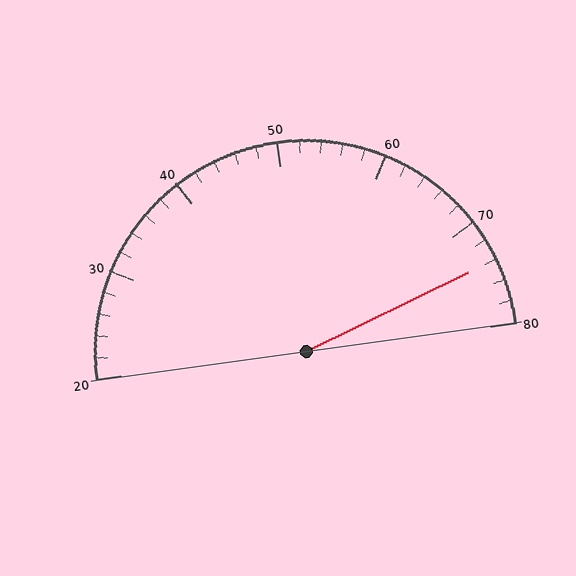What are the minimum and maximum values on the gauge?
The gauge ranges from 20 to 80.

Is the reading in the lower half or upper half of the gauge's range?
The reading is in the upper half of the range (20 to 80).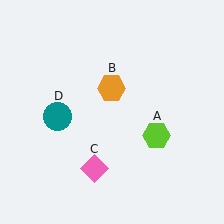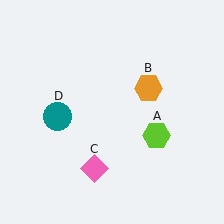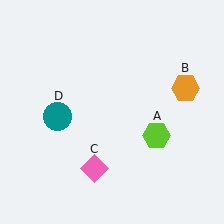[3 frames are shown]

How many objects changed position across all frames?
1 object changed position: orange hexagon (object B).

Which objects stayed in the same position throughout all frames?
Lime hexagon (object A) and pink diamond (object C) and teal circle (object D) remained stationary.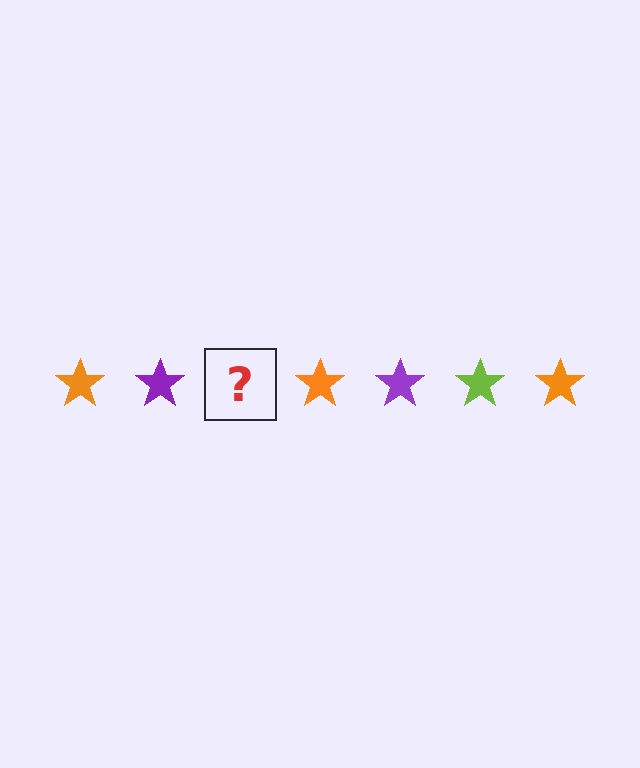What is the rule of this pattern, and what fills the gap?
The rule is that the pattern cycles through orange, purple, lime stars. The gap should be filled with a lime star.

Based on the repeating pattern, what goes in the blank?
The blank should be a lime star.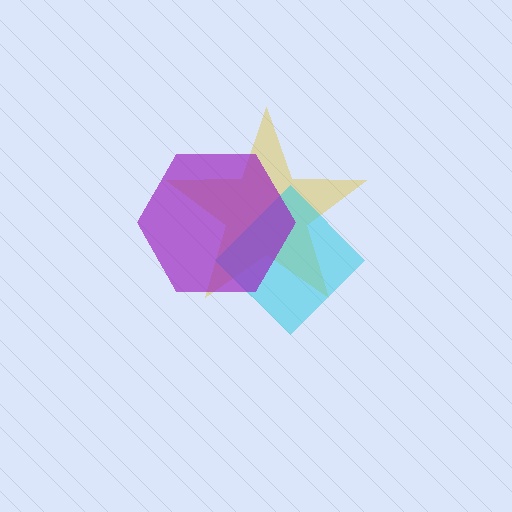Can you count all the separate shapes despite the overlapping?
Yes, there are 3 separate shapes.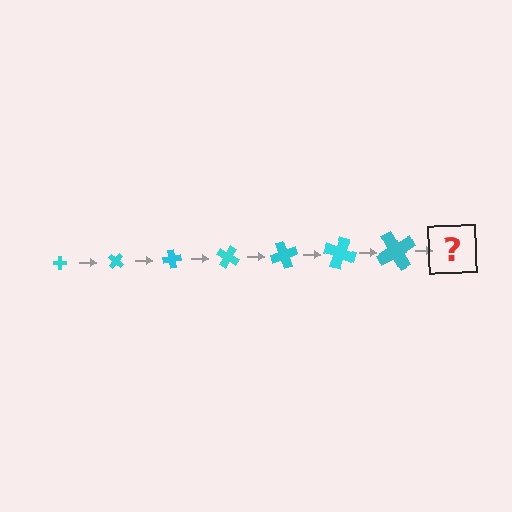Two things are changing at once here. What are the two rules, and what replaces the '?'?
The two rules are that the cross grows larger each step and it rotates 40 degrees each step. The '?' should be a cross, larger than the previous one and rotated 280 degrees from the start.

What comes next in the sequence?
The next element should be a cross, larger than the previous one and rotated 280 degrees from the start.